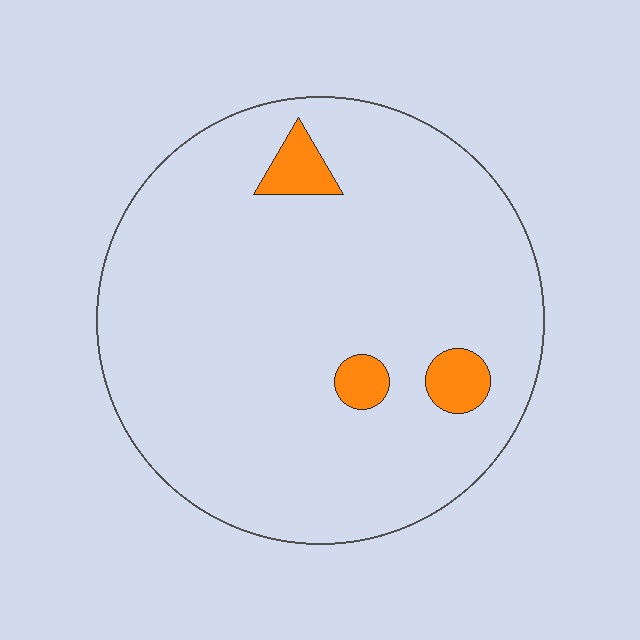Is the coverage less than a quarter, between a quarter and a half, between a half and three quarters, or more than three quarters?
Less than a quarter.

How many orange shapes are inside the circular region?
3.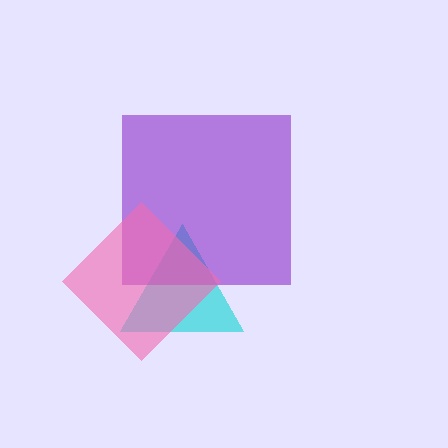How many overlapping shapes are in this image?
There are 3 overlapping shapes in the image.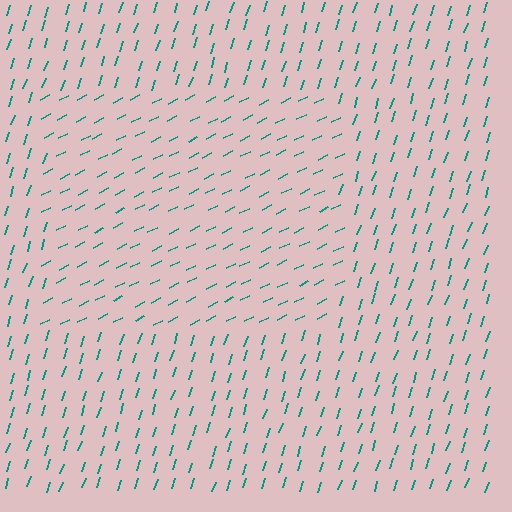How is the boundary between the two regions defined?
The boundary is defined purely by a change in line orientation (approximately 45 degrees difference). All lines are the same color and thickness.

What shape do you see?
I see a rectangle.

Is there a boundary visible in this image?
Yes, there is a texture boundary formed by a change in line orientation.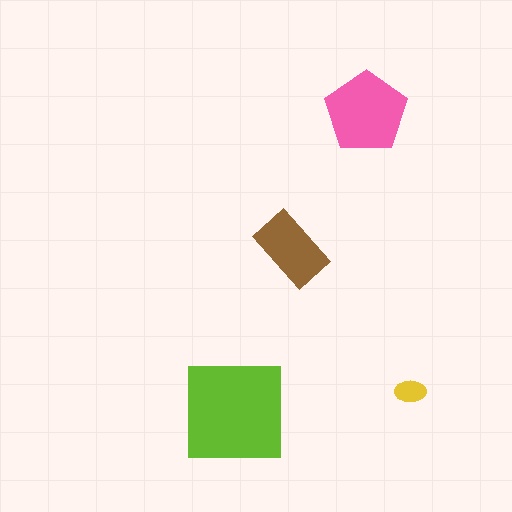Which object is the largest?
The lime square.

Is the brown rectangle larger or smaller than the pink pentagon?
Smaller.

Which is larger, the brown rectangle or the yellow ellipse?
The brown rectangle.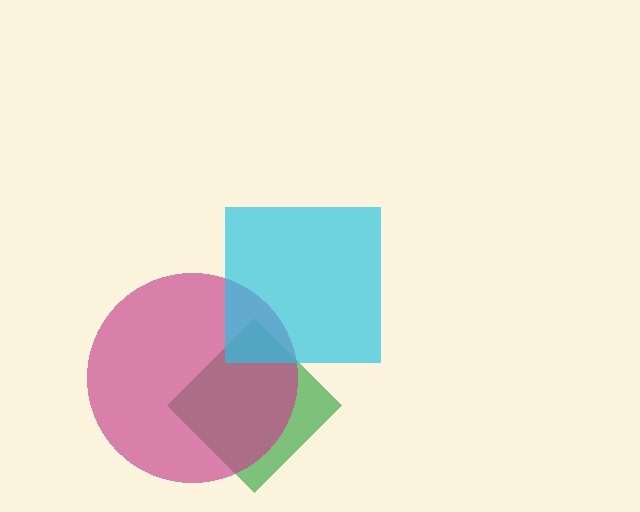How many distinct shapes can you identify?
There are 3 distinct shapes: a green diamond, a magenta circle, a cyan square.